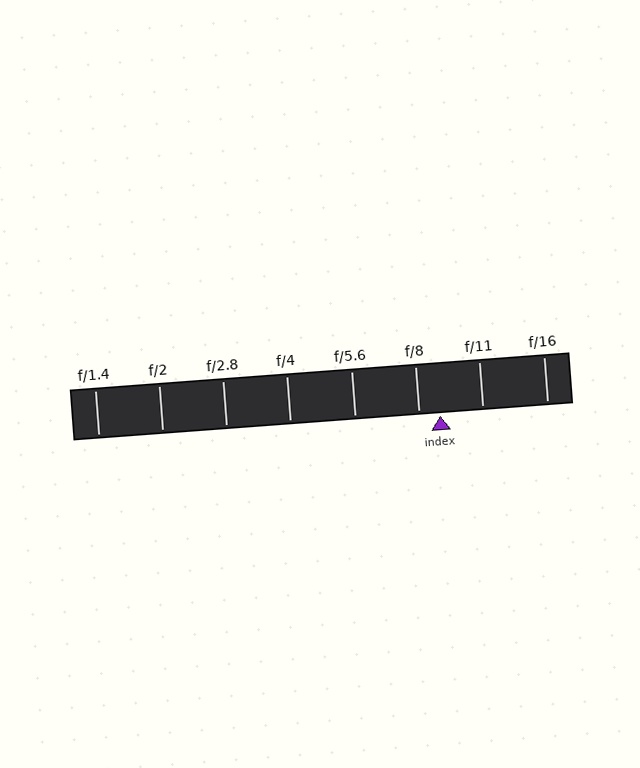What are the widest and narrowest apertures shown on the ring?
The widest aperture shown is f/1.4 and the narrowest is f/16.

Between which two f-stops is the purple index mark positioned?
The index mark is between f/8 and f/11.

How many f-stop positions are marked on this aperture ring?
There are 8 f-stop positions marked.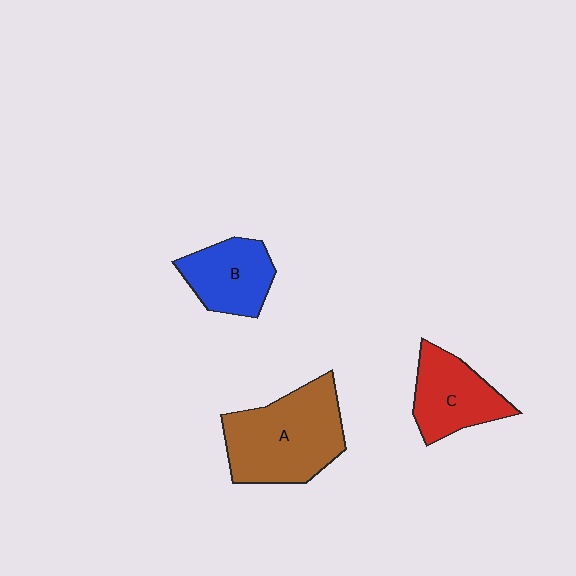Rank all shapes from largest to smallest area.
From largest to smallest: A (brown), C (red), B (blue).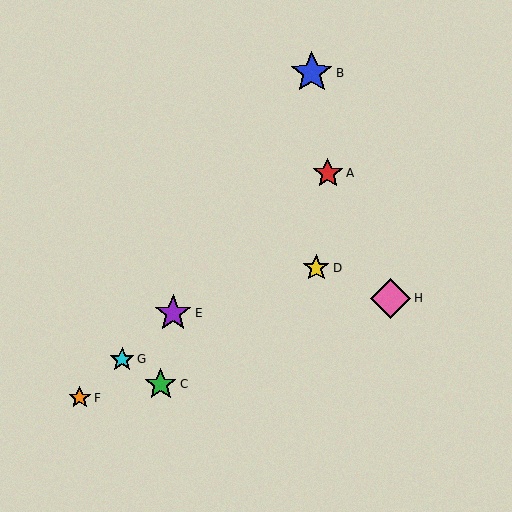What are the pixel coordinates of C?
Object C is at (161, 384).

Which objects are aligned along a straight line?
Objects A, E, F, G are aligned along a straight line.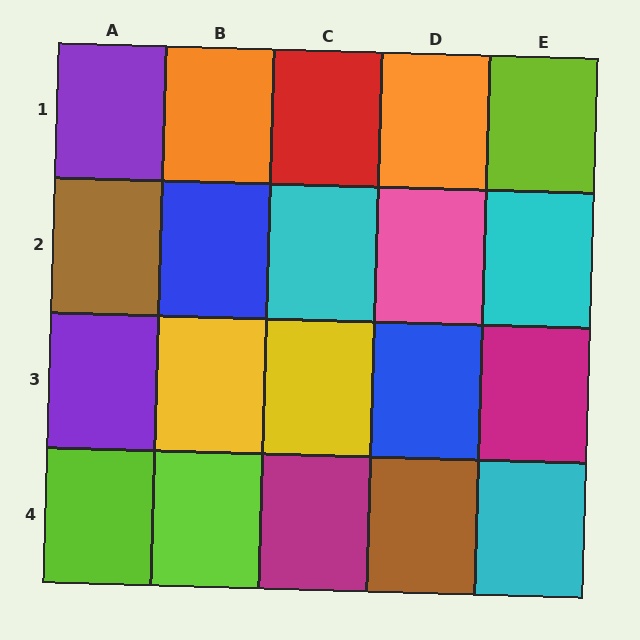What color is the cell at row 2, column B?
Blue.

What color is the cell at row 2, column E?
Cyan.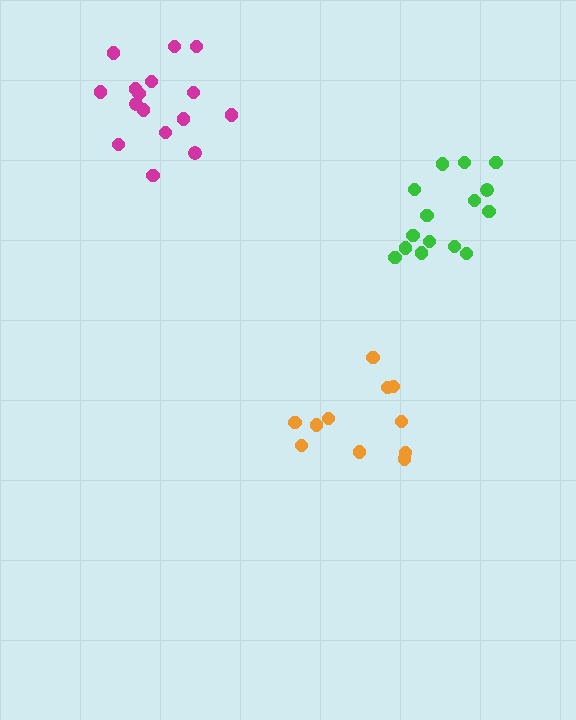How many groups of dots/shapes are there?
There are 3 groups.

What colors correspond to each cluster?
The clusters are colored: magenta, orange, green.